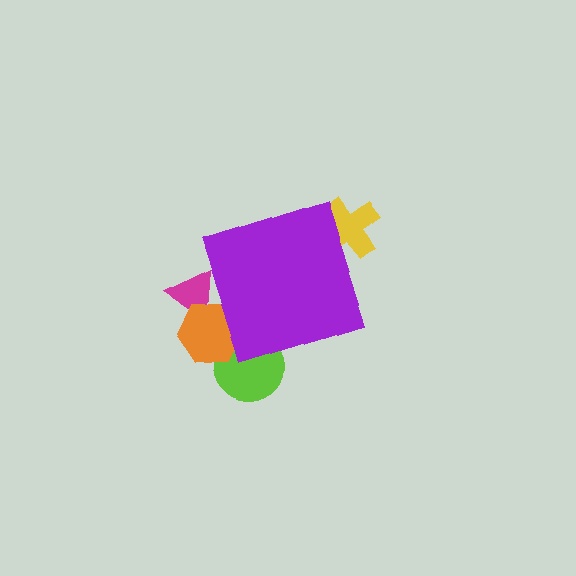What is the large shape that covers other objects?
A purple diamond.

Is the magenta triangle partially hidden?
Yes, the magenta triangle is partially hidden behind the purple diamond.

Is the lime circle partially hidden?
Yes, the lime circle is partially hidden behind the purple diamond.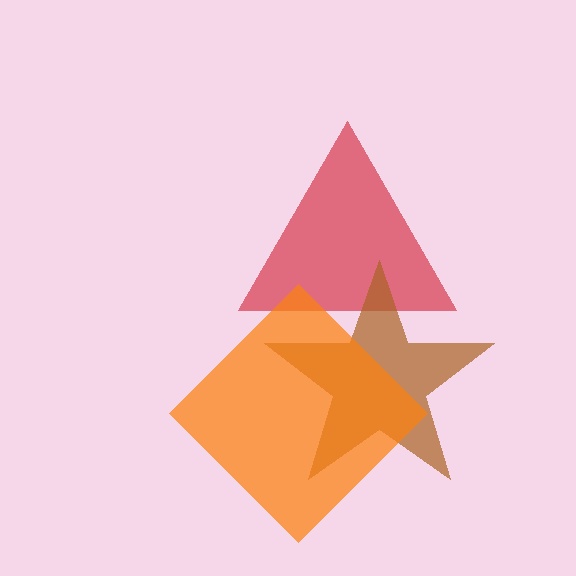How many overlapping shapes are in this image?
There are 3 overlapping shapes in the image.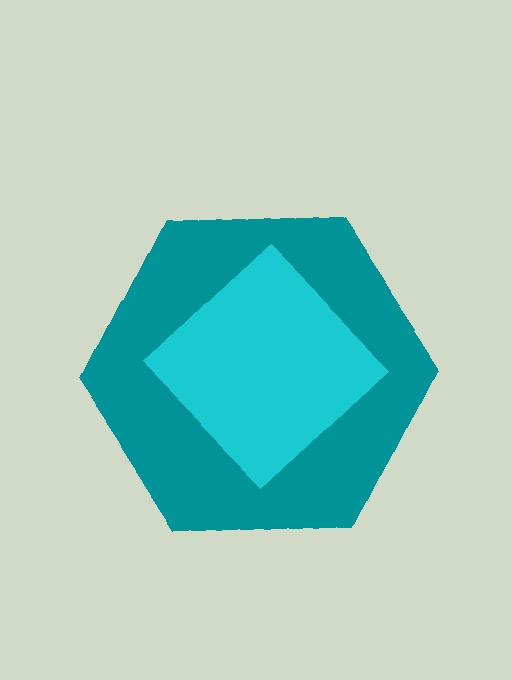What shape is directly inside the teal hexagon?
The cyan diamond.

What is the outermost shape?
The teal hexagon.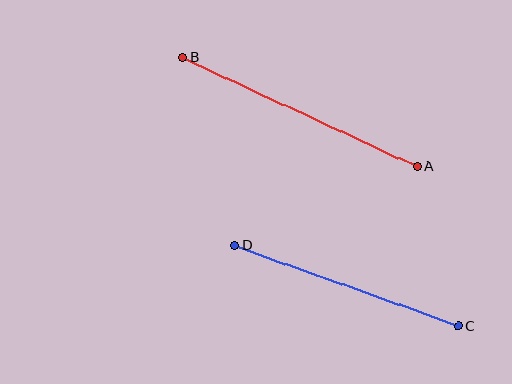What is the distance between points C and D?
The distance is approximately 238 pixels.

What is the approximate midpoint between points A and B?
The midpoint is at approximately (300, 112) pixels.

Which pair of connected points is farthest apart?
Points A and B are farthest apart.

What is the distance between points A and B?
The distance is approximately 258 pixels.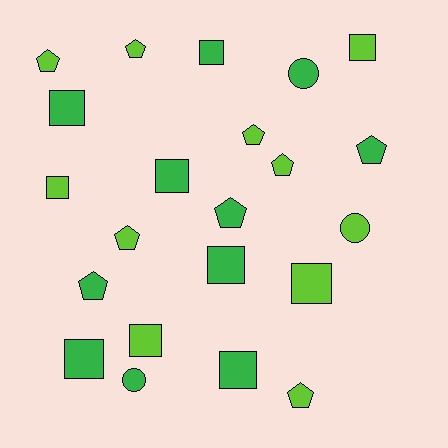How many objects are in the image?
There are 22 objects.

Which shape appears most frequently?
Square, with 10 objects.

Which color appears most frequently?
Lime, with 11 objects.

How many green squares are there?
There are 6 green squares.